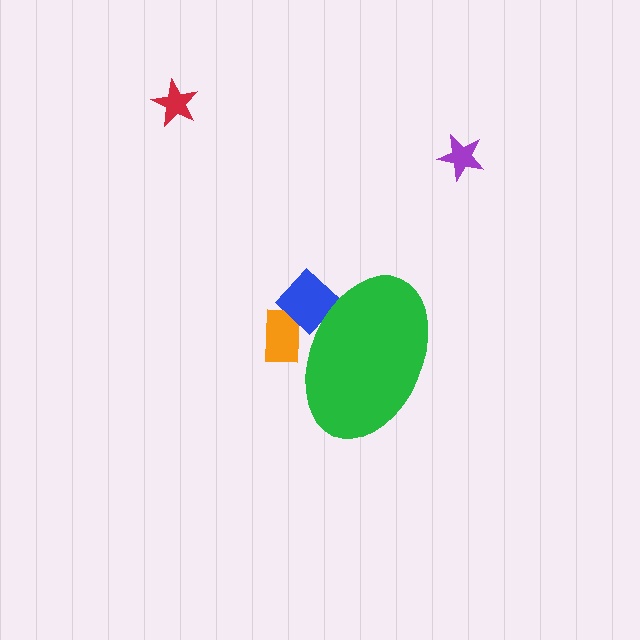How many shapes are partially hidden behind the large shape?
2 shapes are partially hidden.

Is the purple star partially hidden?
No, the purple star is fully visible.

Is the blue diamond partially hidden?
Yes, the blue diamond is partially hidden behind the green ellipse.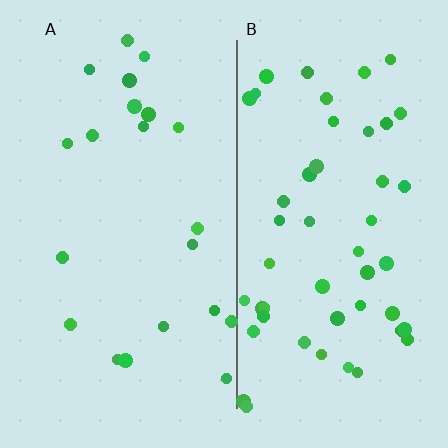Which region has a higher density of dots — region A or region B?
B (the right).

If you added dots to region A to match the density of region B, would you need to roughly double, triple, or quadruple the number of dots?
Approximately double.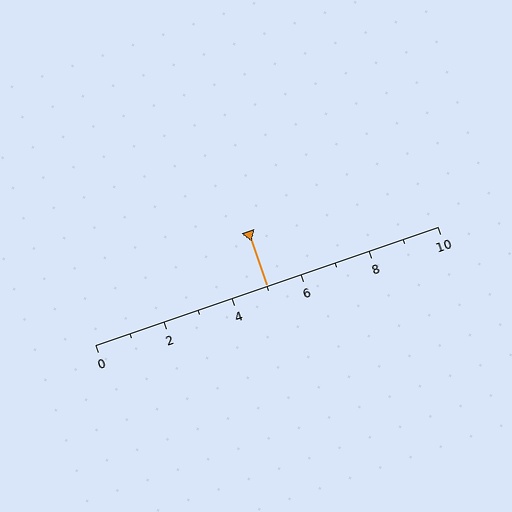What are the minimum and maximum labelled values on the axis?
The axis runs from 0 to 10.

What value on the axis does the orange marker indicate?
The marker indicates approximately 5.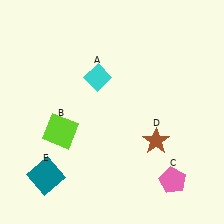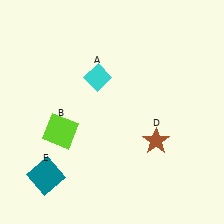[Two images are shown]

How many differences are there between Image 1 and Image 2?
There is 1 difference between the two images.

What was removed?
The pink pentagon (C) was removed in Image 2.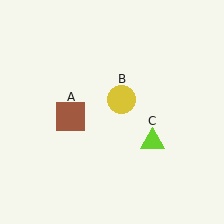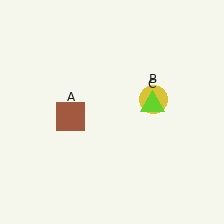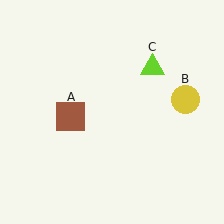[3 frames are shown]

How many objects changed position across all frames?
2 objects changed position: yellow circle (object B), lime triangle (object C).